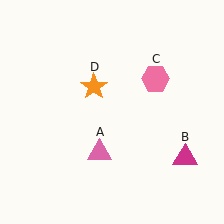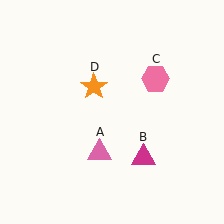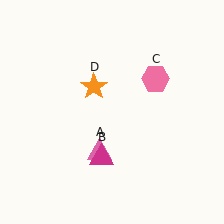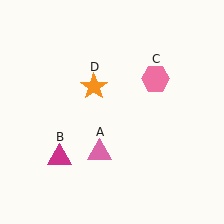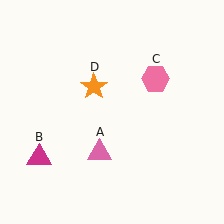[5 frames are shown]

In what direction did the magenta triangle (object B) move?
The magenta triangle (object B) moved left.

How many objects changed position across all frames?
1 object changed position: magenta triangle (object B).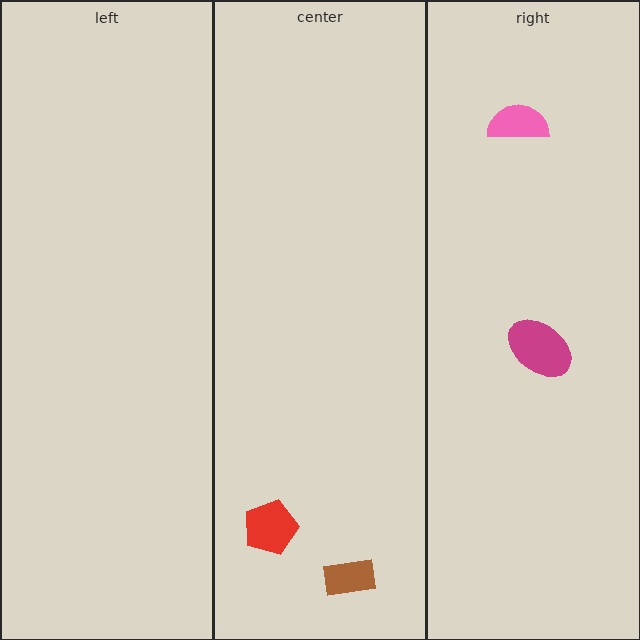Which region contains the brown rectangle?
The center region.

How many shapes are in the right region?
2.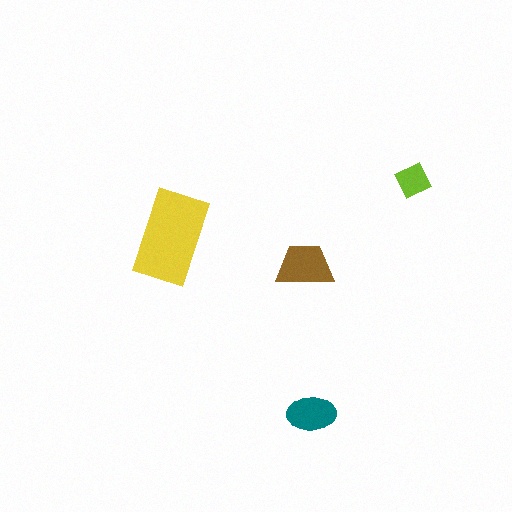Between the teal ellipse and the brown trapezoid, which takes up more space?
The brown trapezoid.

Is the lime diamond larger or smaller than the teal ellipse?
Smaller.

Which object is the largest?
The yellow rectangle.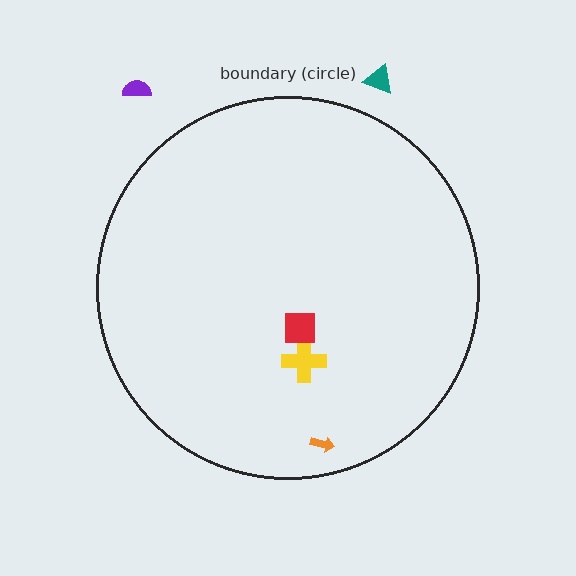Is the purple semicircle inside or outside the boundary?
Outside.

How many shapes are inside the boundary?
3 inside, 2 outside.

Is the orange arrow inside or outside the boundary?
Inside.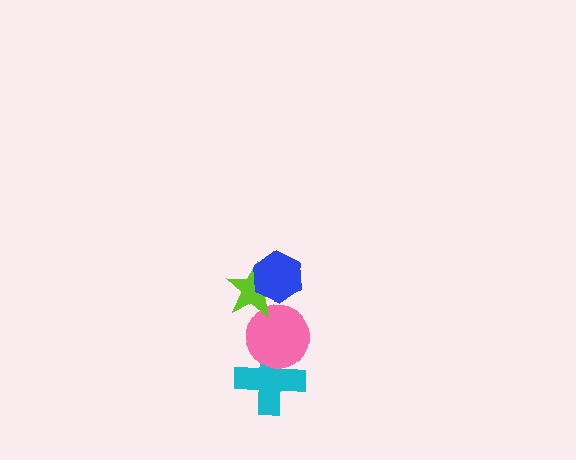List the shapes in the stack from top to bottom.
From top to bottom: the blue hexagon, the lime star, the pink circle, the cyan cross.